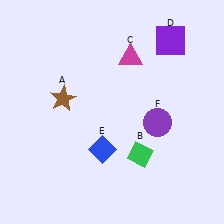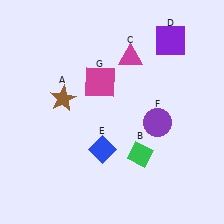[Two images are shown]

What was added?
A magenta square (G) was added in Image 2.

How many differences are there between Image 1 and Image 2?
There is 1 difference between the two images.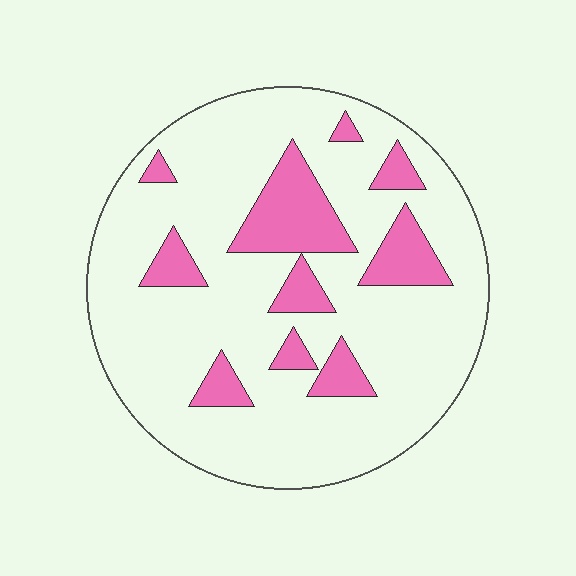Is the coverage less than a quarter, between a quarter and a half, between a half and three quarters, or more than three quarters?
Less than a quarter.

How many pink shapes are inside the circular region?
10.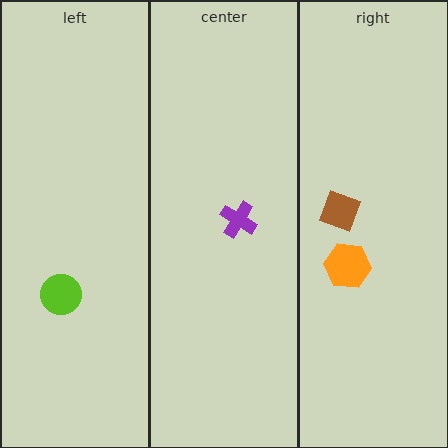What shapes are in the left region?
The lime circle.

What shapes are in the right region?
The brown square, the orange hexagon.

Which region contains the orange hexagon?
The right region.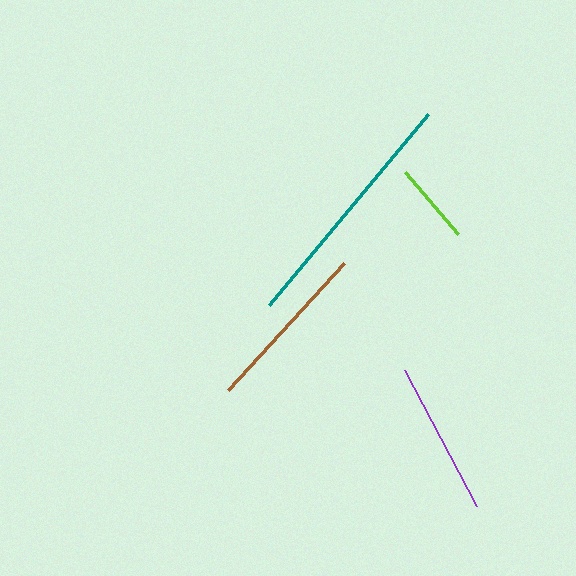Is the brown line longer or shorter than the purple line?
The brown line is longer than the purple line.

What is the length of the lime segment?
The lime segment is approximately 81 pixels long.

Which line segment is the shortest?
The lime line is the shortest at approximately 81 pixels.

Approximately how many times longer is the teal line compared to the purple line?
The teal line is approximately 1.6 times the length of the purple line.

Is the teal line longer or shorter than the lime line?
The teal line is longer than the lime line.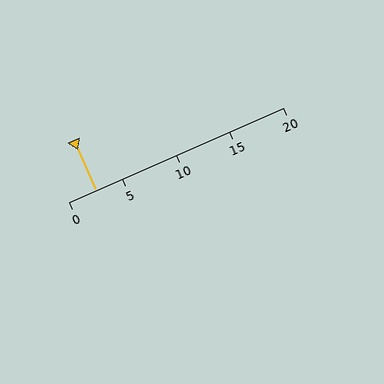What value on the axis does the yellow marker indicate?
The marker indicates approximately 2.5.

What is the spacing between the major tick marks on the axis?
The major ticks are spaced 5 apart.